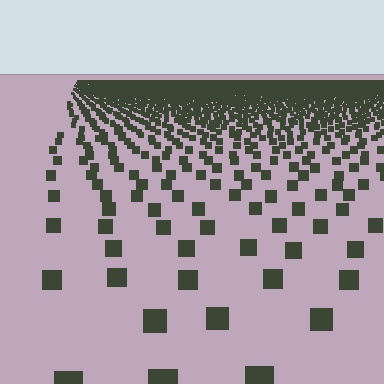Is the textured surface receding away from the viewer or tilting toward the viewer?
The surface is receding away from the viewer. Texture elements get smaller and denser toward the top.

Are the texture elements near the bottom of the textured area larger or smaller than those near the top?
Larger. Near the bottom, elements are closer to the viewer and appear at a bigger on-screen size.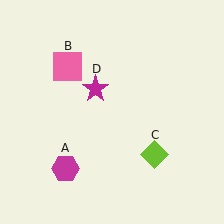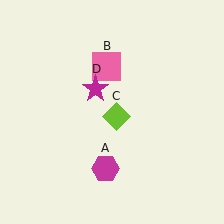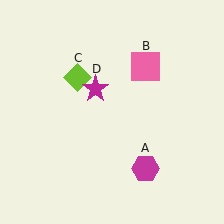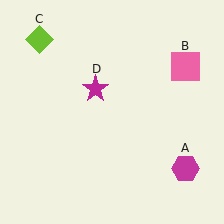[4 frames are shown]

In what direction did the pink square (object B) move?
The pink square (object B) moved right.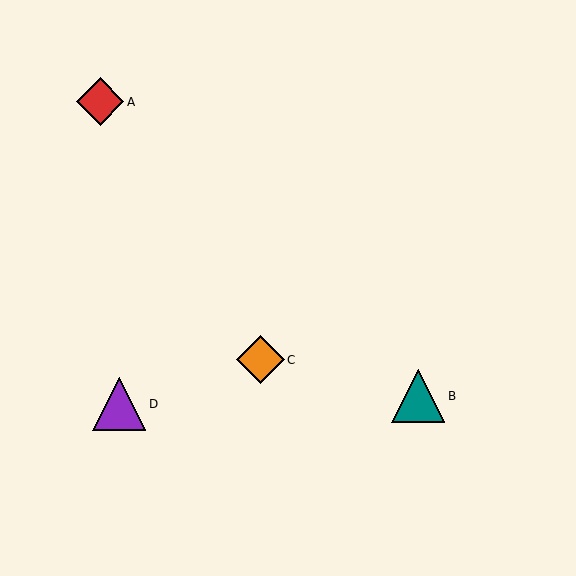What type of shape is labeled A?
Shape A is a red diamond.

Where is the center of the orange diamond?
The center of the orange diamond is at (260, 360).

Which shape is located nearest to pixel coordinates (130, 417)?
The purple triangle (labeled D) at (119, 404) is nearest to that location.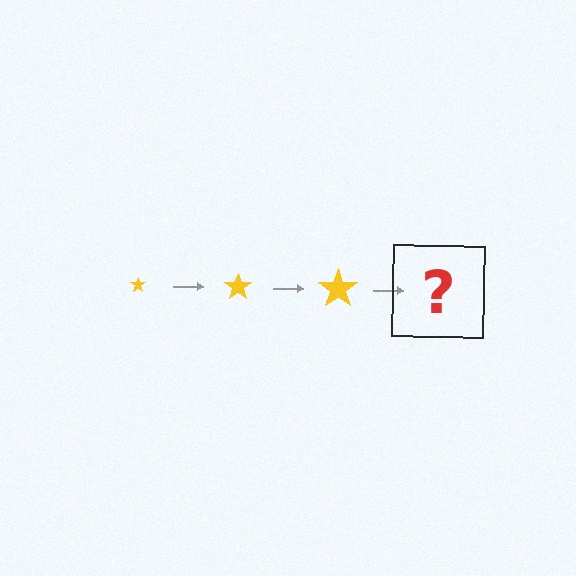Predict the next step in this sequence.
The next step is a yellow star, larger than the previous one.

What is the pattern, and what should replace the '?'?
The pattern is that the star gets progressively larger each step. The '?' should be a yellow star, larger than the previous one.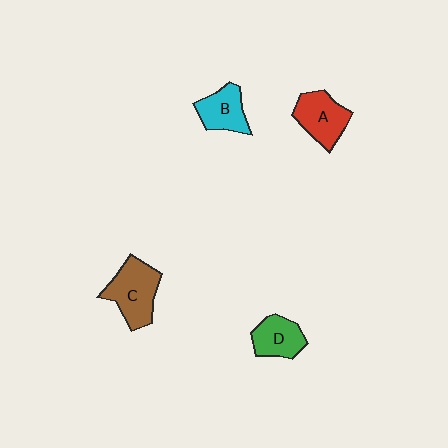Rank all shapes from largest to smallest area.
From largest to smallest: C (brown), A (red), B (cyan), D (green).